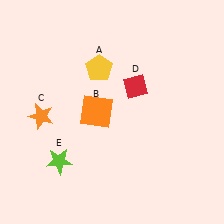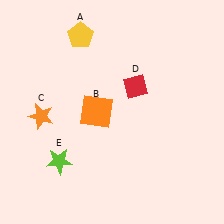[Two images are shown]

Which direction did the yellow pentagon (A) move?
The yellow pentagon (A) moved up.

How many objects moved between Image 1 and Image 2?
1 object moved between the two images.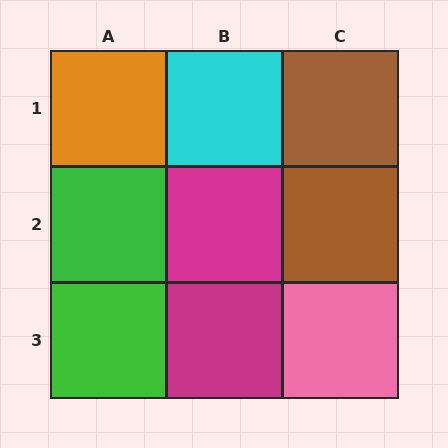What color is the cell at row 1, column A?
Orange.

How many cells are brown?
2 cells are brown.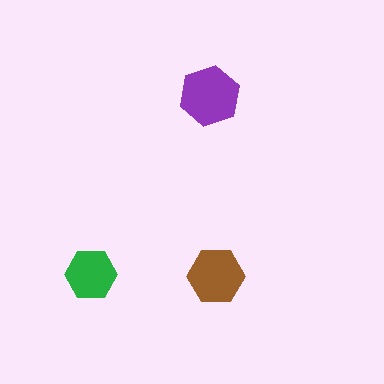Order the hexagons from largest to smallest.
the purple one, the brown one, the green one.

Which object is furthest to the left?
The green hexagon is leftmost.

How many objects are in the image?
There are 3 objects in the image.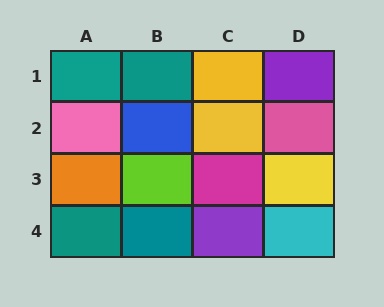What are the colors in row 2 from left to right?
Pink, blue, yellow, pink.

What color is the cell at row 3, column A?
Orange.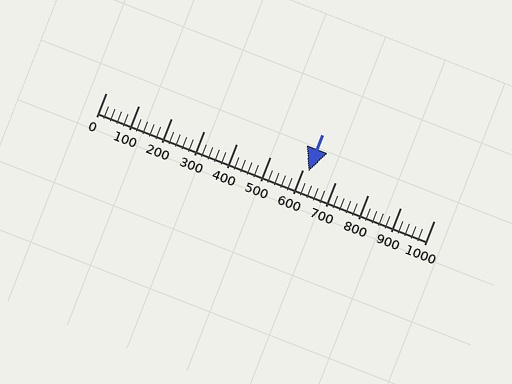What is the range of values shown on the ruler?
The ruler shows values from 0 to 1000.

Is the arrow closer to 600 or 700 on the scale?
The arrow is closer to 600.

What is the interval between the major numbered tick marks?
The major tick marks are spaced 100 units apart.